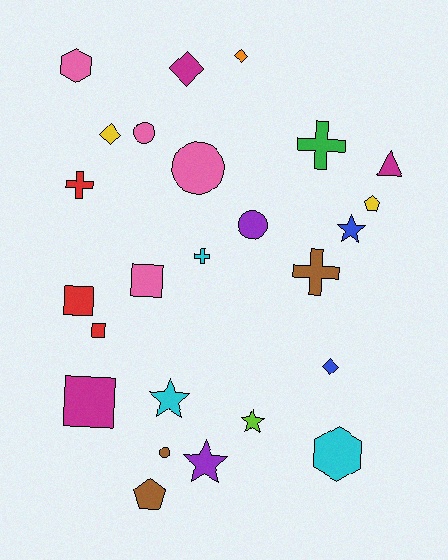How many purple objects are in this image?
There are 2 purple objects.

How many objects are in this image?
There are 25 objects.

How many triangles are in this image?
There is 1 triangle.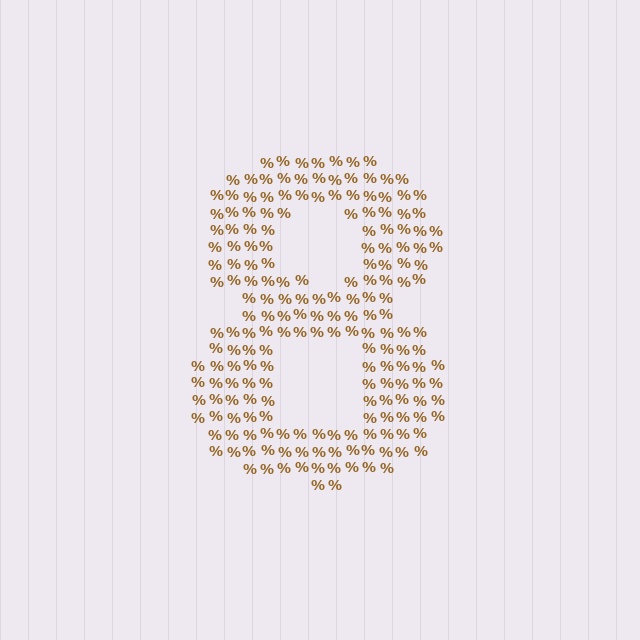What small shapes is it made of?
It is made of small percent signs.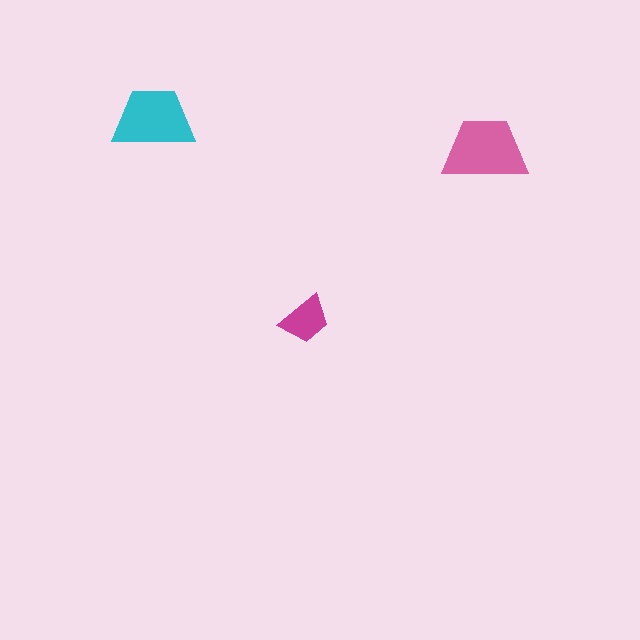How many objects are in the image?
There are 3 objects in the image.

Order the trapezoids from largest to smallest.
the pink one, the cyan one, the magenta one.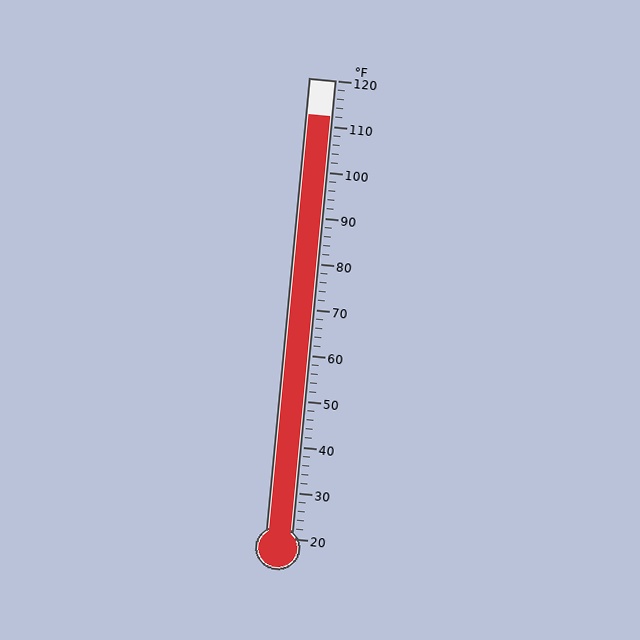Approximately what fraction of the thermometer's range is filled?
The thermometer is filled to approximately 90% of its range.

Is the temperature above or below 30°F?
The temperature is above 30°F.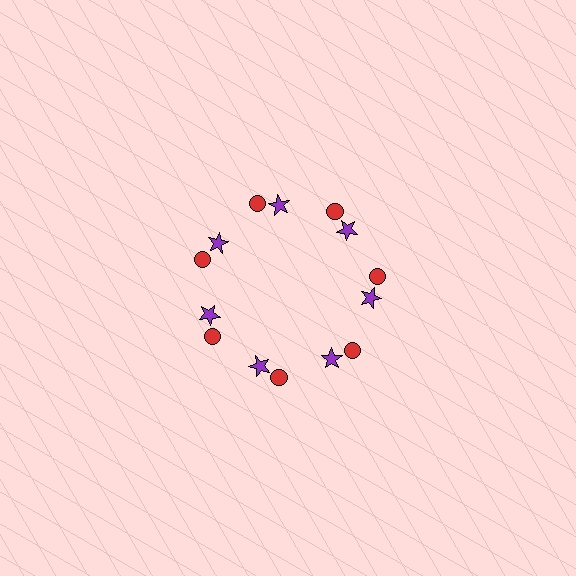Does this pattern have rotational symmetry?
Yes, this pattern has 7-fold rotational symmetry. It looks the same after rotating 51 degrees around the center.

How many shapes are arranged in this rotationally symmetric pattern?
There are 14 shapes, arranged in 7 groups of 2.